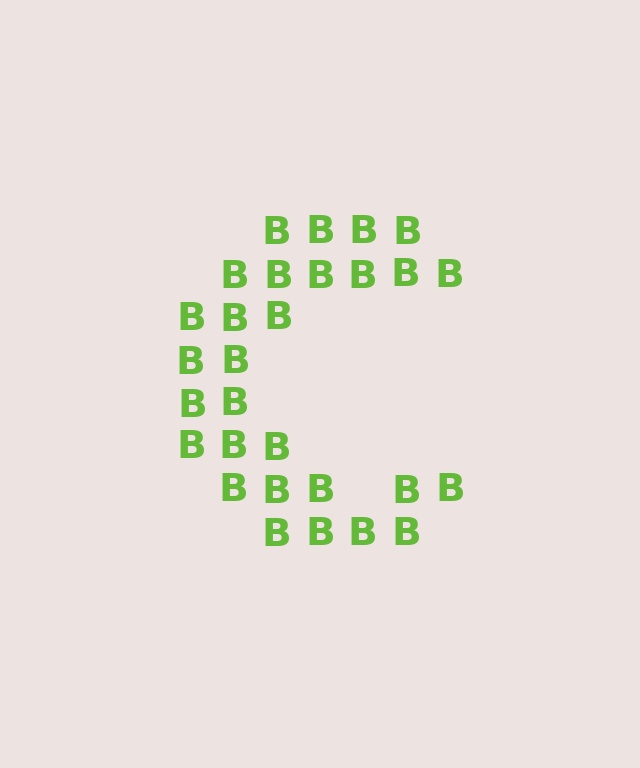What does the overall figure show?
The overall figure shows the letter C.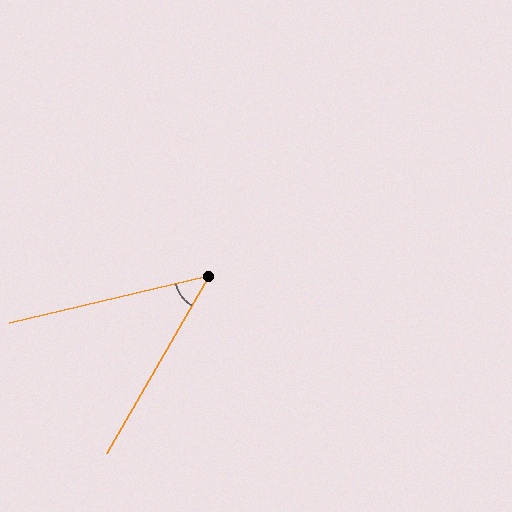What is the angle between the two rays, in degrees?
Approximately 47 degrees.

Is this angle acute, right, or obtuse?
It is acute.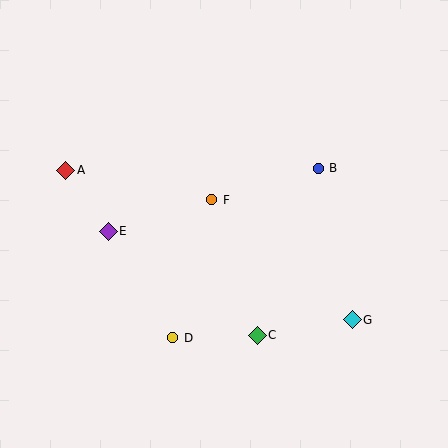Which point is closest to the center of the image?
Point F at (212, 200) is closest to the center.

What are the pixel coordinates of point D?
Point D is at (173, 338).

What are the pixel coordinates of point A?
Point A is at (66, 170).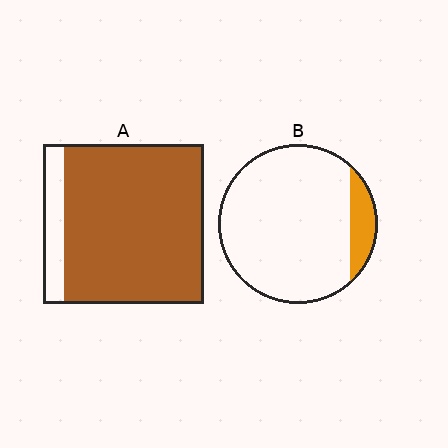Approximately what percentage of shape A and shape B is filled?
A is approximately 85% and B is approximately 10%.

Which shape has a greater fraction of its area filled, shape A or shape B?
Shape A.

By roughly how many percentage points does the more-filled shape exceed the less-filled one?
By roughly 75 percentage points (A over B).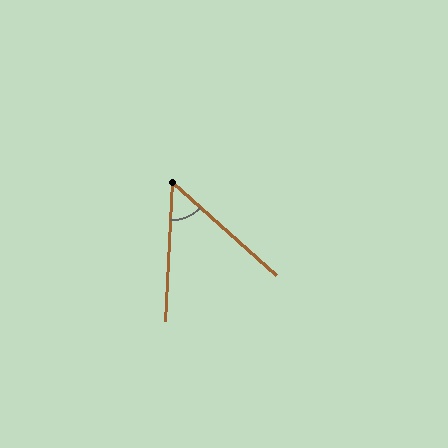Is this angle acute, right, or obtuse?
It is acute.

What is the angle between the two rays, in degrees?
Approximately 51 degrees.